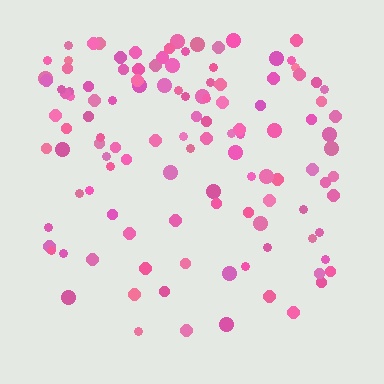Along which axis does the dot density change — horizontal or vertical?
Vertical.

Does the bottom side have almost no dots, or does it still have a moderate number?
Still a moderate number, just noticeably fewer than the top.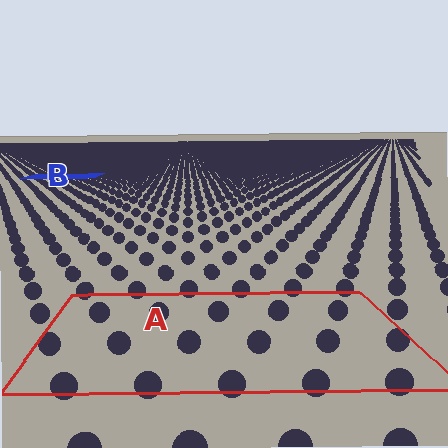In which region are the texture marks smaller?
The texture marks are smaller in region B, because it is farther away.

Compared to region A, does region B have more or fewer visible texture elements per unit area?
Region B has more texture elements per unit area — they are packed more densely because it is farther away.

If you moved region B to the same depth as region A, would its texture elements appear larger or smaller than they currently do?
They would appear larger. At a closer depth, the same texture elements are projected at a bigger on-screen size.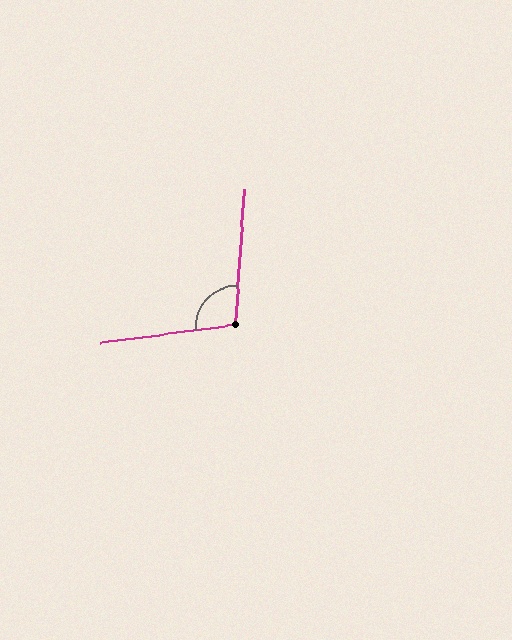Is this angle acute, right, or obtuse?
It is obtuse.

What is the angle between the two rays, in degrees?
Approximately 101 degrees.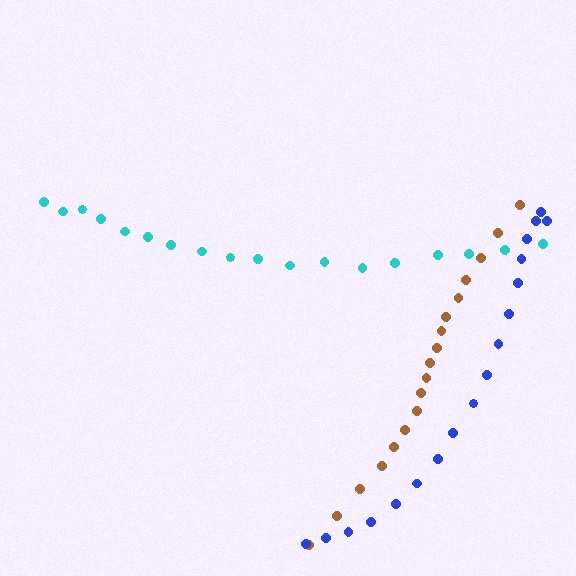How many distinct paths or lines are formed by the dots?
There are 3 distinct paths.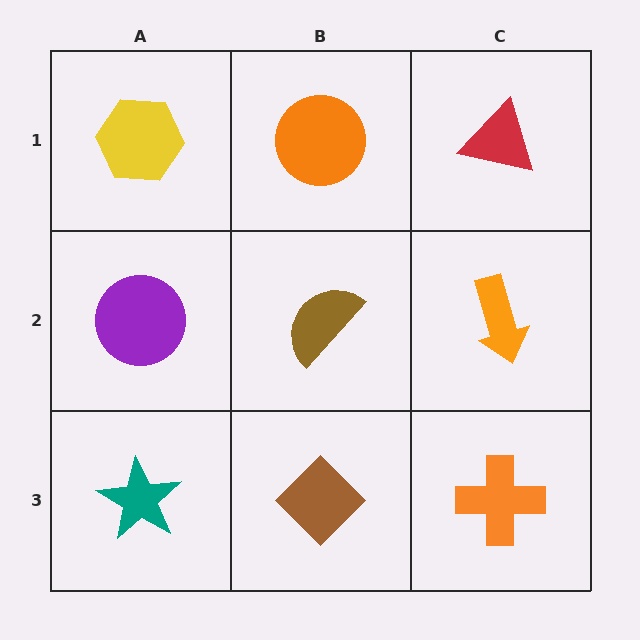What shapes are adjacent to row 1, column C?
An orange arrow (row 2, column C), an orange circle (row 1, column B).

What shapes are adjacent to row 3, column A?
A purple circle (row 2, column A), a brown diamond (row 3, column B).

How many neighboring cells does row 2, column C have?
3.